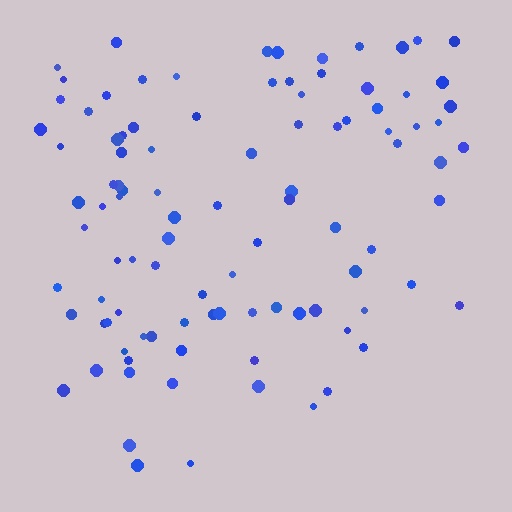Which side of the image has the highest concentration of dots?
The top.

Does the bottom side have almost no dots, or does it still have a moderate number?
Still a moderate number, just noticeably fewer than the top.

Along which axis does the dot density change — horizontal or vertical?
Vertical.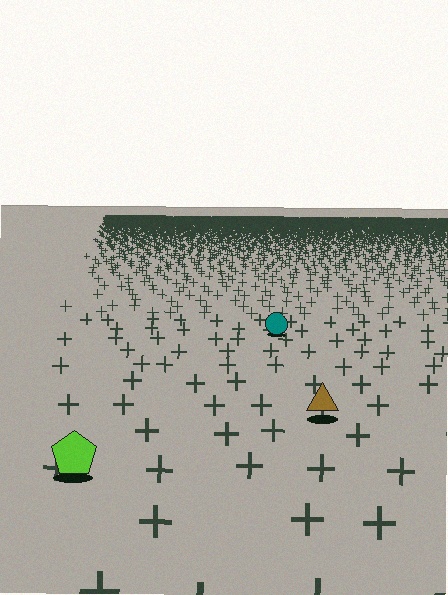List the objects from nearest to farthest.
From nearest to farthest: the lime pentagon, the brown triangle, the teal circle.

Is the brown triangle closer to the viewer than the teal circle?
Yes. The brown triangle is closer — you can tell from the texture gradient: the ground texture is coarser near it.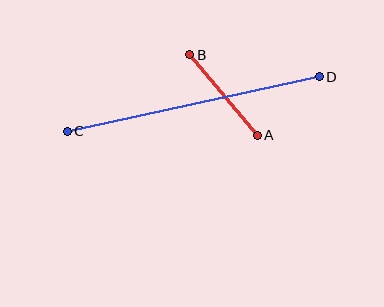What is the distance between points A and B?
The distance is approximately 105 pixels.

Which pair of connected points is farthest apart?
Points C and D are farthest apart.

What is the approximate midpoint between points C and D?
The midpoint is at approximately (193, 104) pixels.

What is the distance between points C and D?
The distance is approximately 258 pixels.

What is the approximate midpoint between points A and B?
The midpoint is at approximately (224, 95) pixels.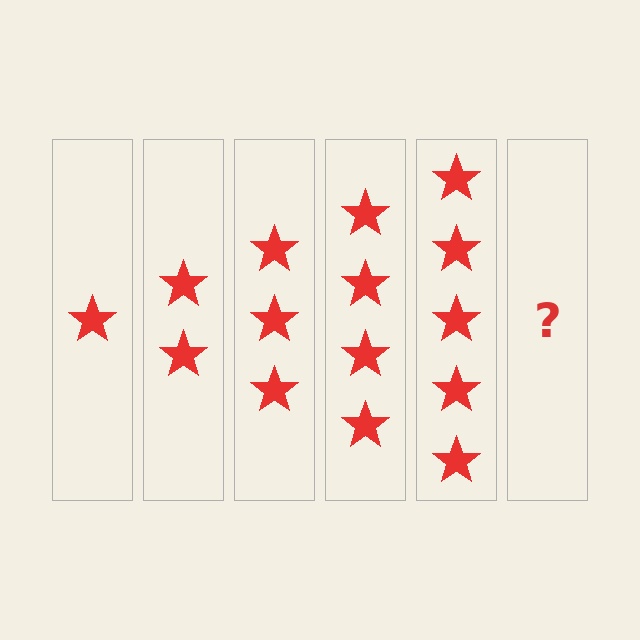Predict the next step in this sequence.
The next step is 6 stars.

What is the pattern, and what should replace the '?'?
The pattern is that each step adds one more star. The '?' should be 6 stars.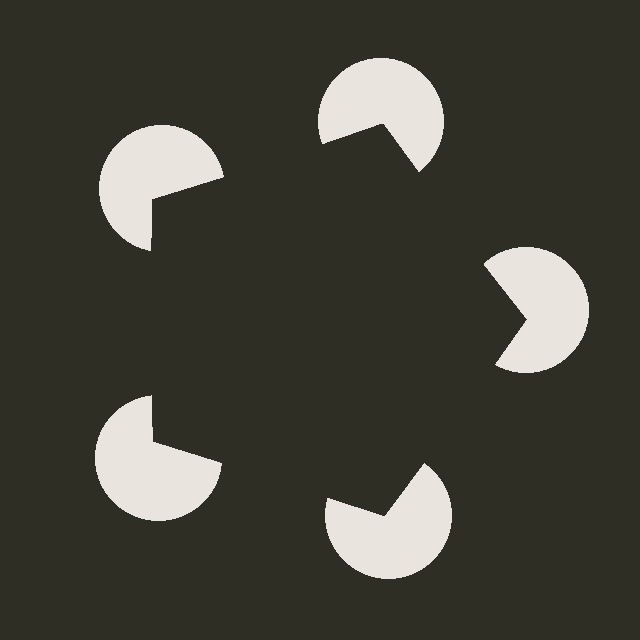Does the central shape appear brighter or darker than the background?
It typically appears slightly darker than the background, even though no actual brightness change is drawn.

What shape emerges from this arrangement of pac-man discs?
An illusory pentagon — its edges are inferred from the aligned wedge cuts in the pac-man discs, not physically drawn.